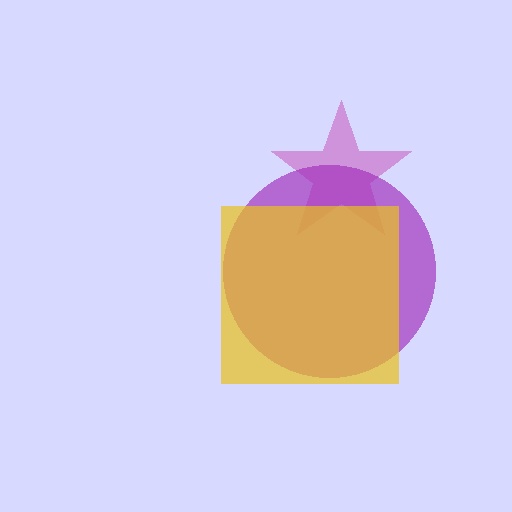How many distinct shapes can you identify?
There are 3 distinct shapes: a magenta star, a purple circle, a yellow square.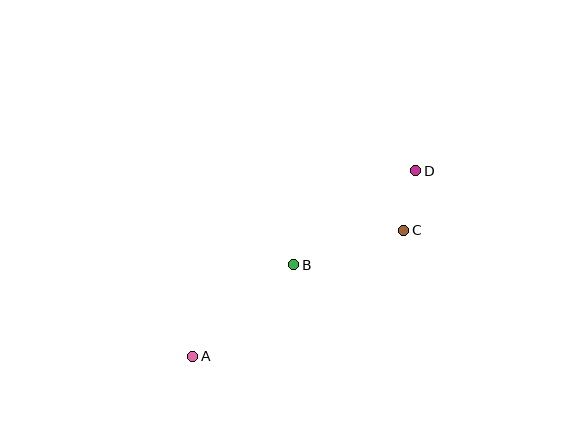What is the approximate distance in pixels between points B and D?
The distance between B and D is approximately 154 pixels.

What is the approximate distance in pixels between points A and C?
The distance between A and C is approximately 246 pixels.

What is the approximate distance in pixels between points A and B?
The distance between A and B is approximately 136 pixels.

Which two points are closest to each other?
Points C and D are closest to each other.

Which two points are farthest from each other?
Points A and D are farthest from each other.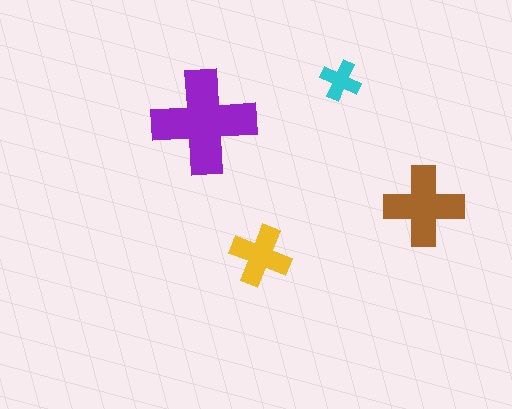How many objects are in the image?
There are 4 objects in the image.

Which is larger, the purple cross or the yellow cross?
The purple one.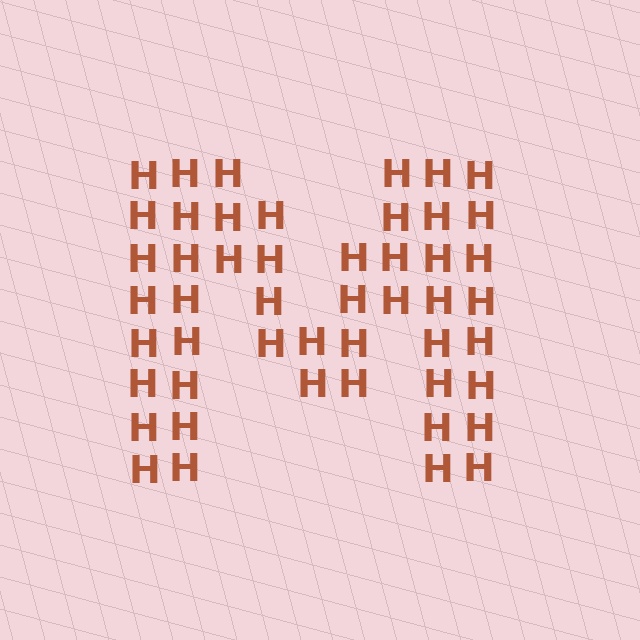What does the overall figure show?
The overall figure shows the letter M.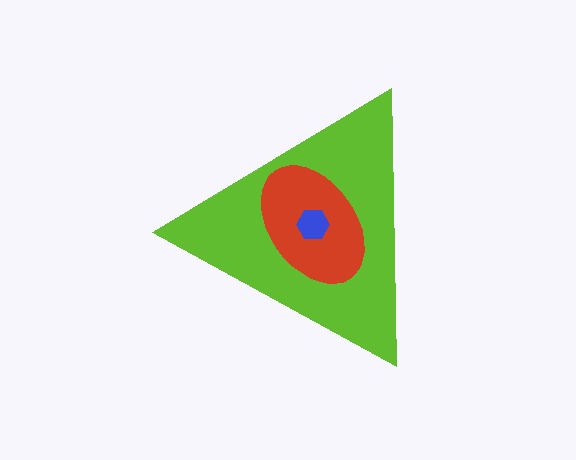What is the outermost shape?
The lime triangle.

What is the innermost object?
The blue hexagon.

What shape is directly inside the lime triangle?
The red ellipse.